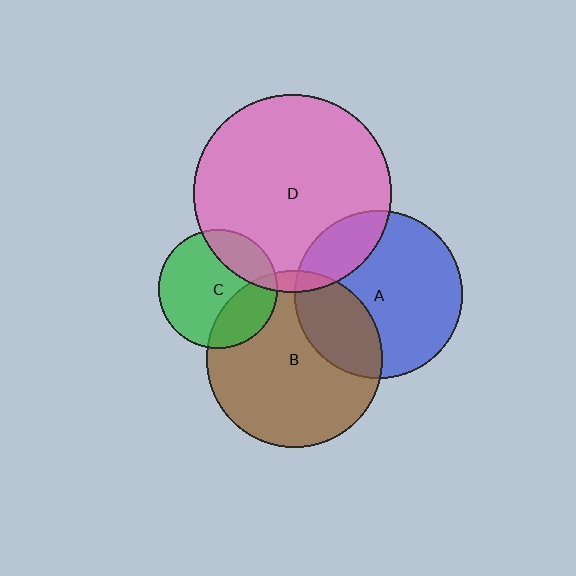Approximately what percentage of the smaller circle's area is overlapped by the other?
Approximately 25%.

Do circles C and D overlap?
Yes.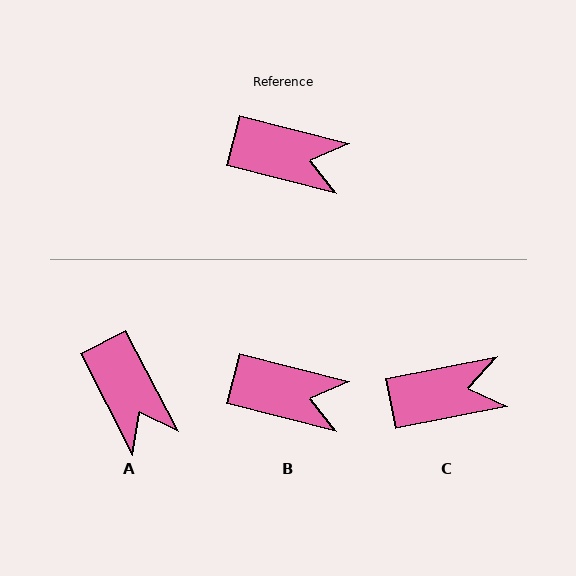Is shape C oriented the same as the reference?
No, it is off by about 25 degrees.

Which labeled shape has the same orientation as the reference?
B.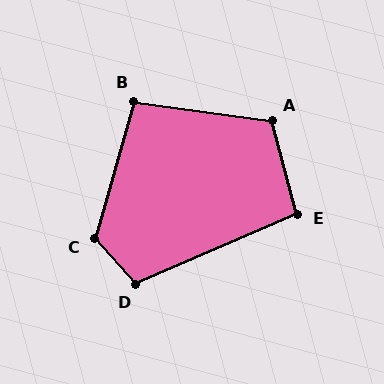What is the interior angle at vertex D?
Approximately 109 degrees (obtuse).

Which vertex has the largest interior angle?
C, at approximately 122 degrees.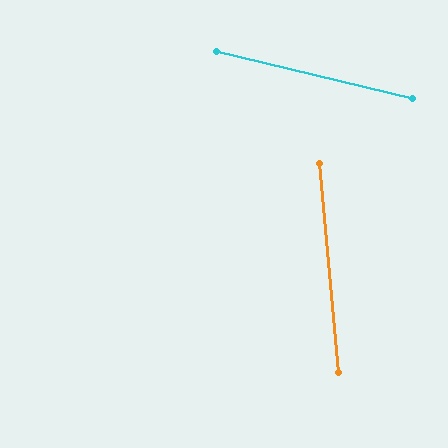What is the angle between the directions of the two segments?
Approximately 71 degrees.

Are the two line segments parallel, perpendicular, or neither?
Neither parallel nor perpendicular — they differ by about 71°.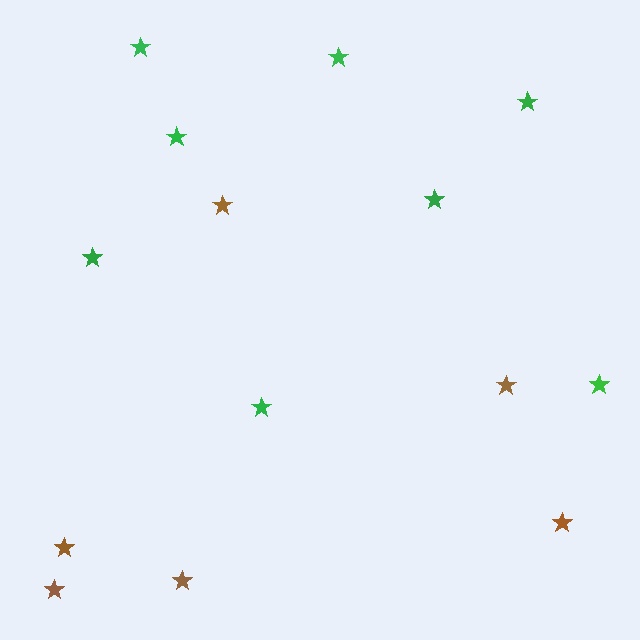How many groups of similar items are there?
There are 2 groups: one group of brown stars (6) and one group of green stars (8).